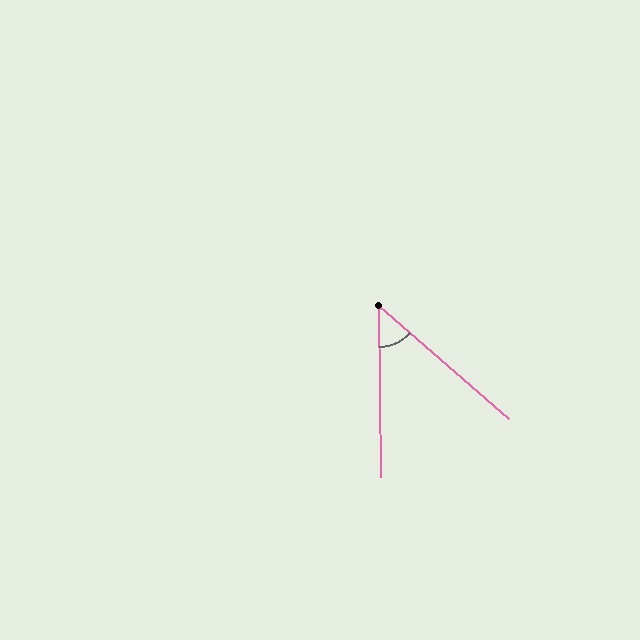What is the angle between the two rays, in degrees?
Approximately 48 degrees.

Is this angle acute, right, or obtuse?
It is acute.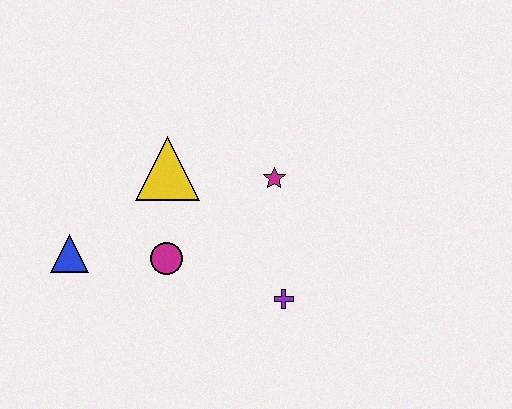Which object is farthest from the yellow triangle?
The purple cross is farthest from the yellow triangle.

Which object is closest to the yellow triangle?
The magenta circle is closest to the yellow triangle.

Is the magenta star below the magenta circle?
No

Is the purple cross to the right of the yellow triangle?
Yes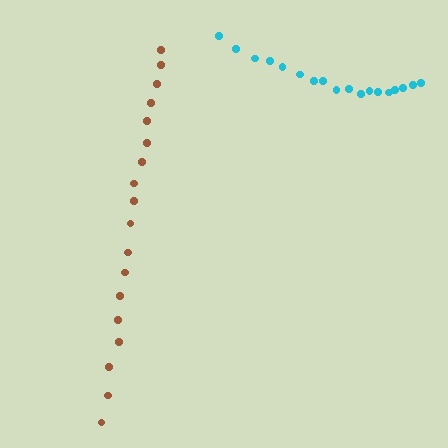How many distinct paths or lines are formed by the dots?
There are 2 distinct paths.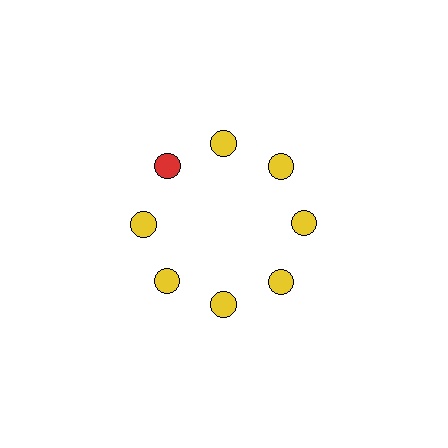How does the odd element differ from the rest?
It has a different color: red instead of yellow.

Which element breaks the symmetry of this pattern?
The red circle at roughly the 10 o'clock position breaks the symmetry. All other shapes are yellow circles.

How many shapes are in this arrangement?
There are 8 shapes arranged in a ring pattern.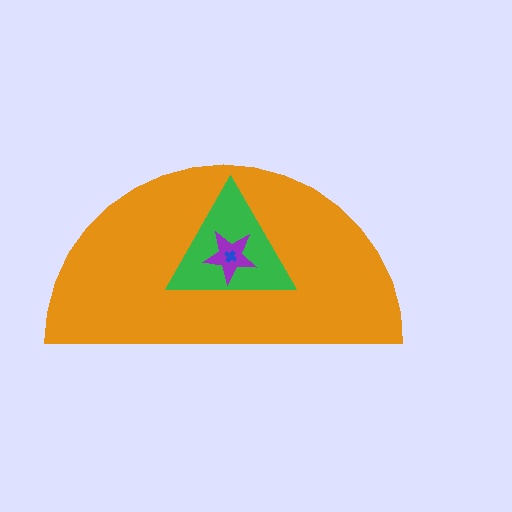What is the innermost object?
The blue cross.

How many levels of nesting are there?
4.